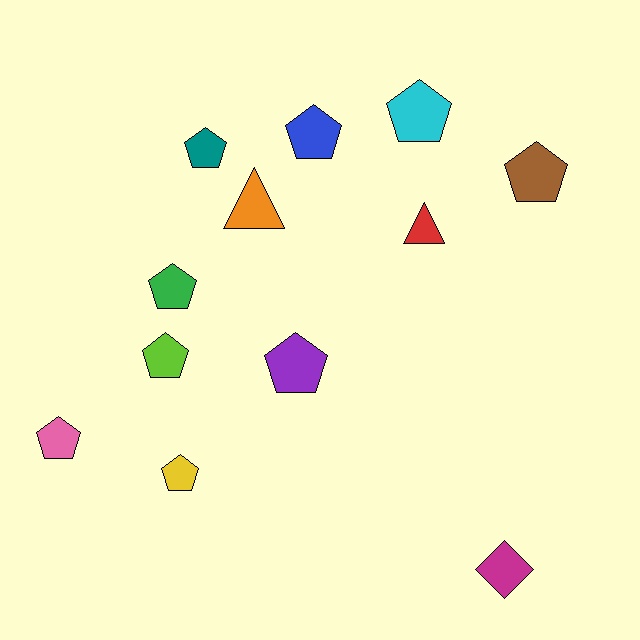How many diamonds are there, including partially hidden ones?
There is 1 diamond.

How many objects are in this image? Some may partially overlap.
There are 12 objects.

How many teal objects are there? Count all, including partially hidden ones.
There is 1 teal object.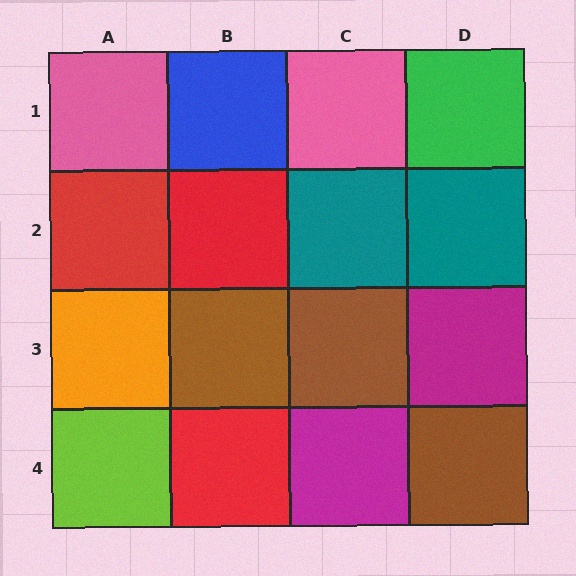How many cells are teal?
2 cells are teal.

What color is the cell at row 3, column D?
Magenta.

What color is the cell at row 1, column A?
Pink.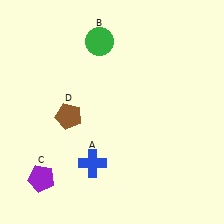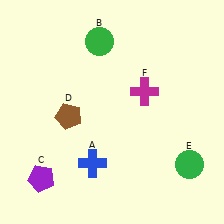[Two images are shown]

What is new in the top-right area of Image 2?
A magenta cross (F) was added in the top-right area of Image 2.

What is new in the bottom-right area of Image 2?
A green circle (E) was added in the bottom-right area of Image 2.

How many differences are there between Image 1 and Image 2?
There are 2 differences between the two images.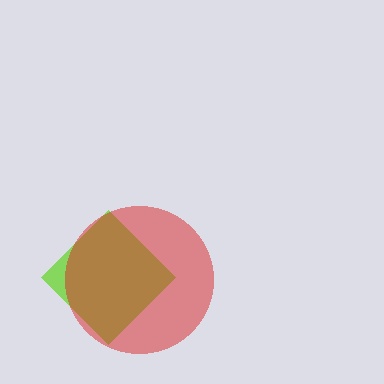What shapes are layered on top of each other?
The layered shapes are: a lime diamond, a red circle.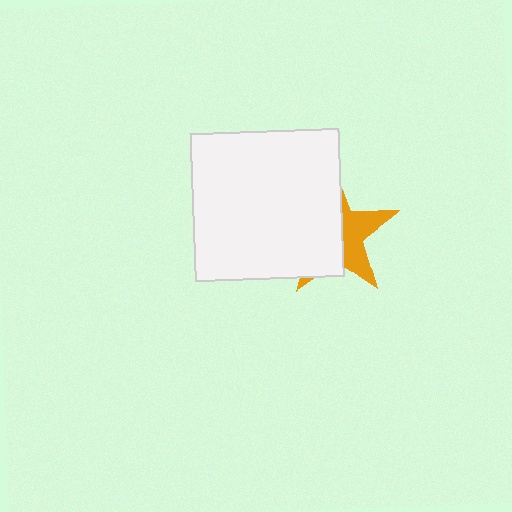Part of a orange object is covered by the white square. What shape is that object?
It is a star.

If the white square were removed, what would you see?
You would see the complete orange star.